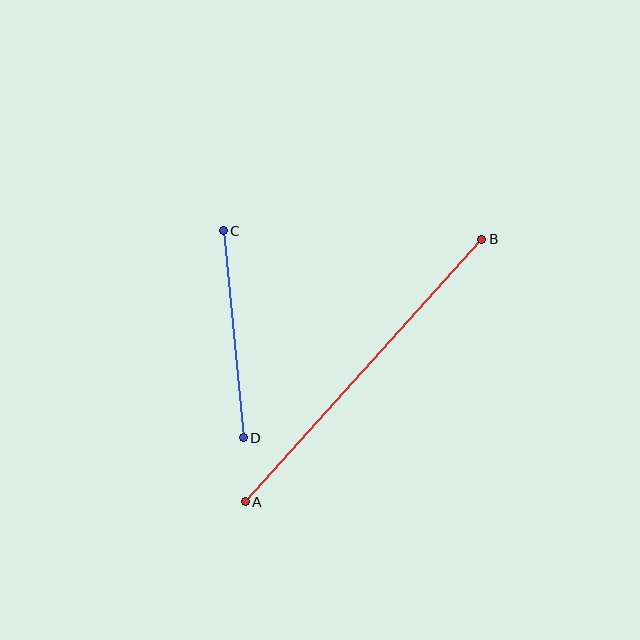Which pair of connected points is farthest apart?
Points A and B are farthest apart.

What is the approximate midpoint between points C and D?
The midpoint is at approximately (233, 334) pixels.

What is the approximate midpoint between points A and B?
The midpoint is at approximately (363, 371) pixels.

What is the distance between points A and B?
The distance is approximately 354 pixels.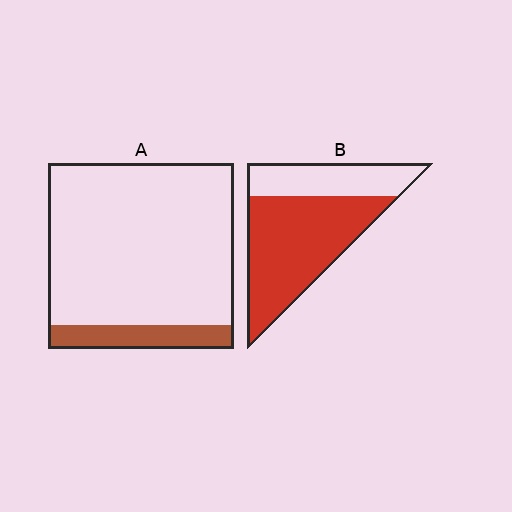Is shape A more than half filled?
No.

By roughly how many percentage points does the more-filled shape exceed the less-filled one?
By roughly 55 percentage points (B over A).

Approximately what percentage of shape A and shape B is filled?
A is approximately 15% and B is approximately 70%.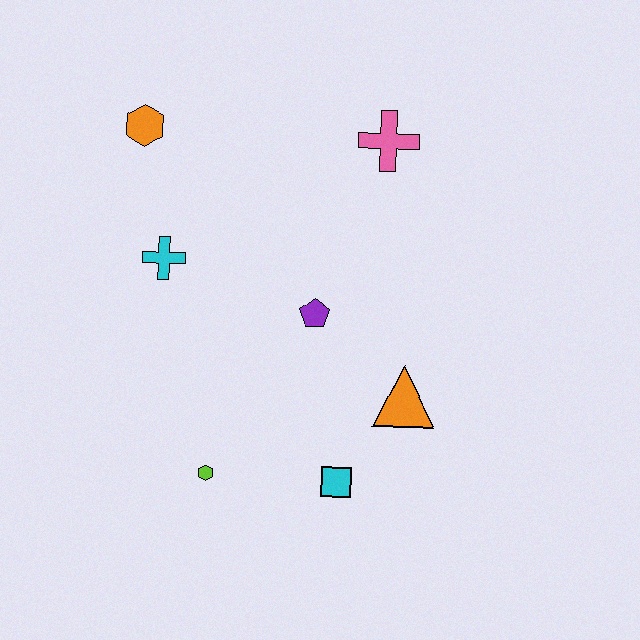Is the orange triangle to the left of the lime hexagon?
No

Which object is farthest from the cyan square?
The orange hexagon is farthest from the cyan square.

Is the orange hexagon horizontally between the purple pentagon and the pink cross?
No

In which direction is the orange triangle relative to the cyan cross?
The orange triangle is to the right of the cyan cross.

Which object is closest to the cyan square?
The orange triangle is closest to the cyan square.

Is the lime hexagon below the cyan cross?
Yes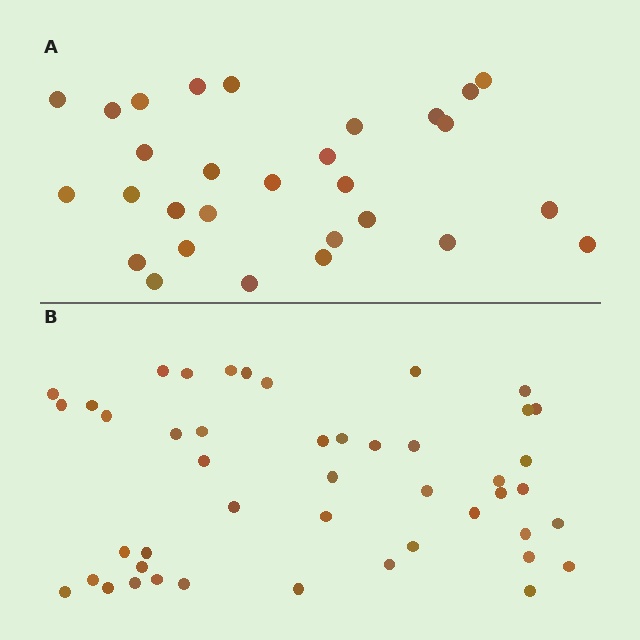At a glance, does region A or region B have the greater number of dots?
Region B (the bottom region) has more dots.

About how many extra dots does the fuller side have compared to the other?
Region B has approximately 15 more dots than region A.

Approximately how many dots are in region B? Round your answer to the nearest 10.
About 50 dots. (The exact count is 46, which rounds to 50.)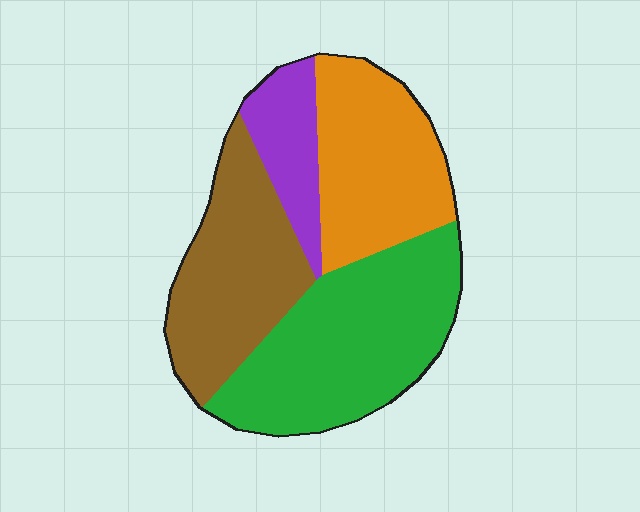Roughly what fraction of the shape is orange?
Orange takes up between a sixth and a third of the shape.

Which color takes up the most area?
Green, at roughly 35%.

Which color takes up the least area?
Purple, at roughly 10%.